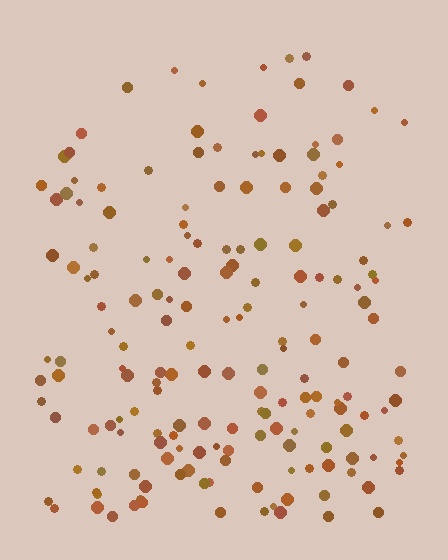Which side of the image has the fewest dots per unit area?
The top.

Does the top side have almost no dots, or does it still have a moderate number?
Still a moderate number, just noticeably fewer than the bottom.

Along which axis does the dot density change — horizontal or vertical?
Vertical.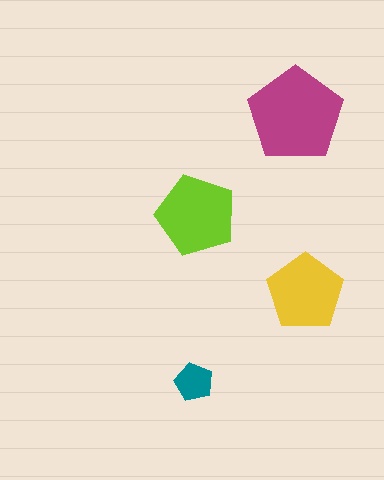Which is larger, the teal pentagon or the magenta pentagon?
The magenta one.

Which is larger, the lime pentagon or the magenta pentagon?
The magenta one.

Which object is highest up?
The magenta pentagon is topmost.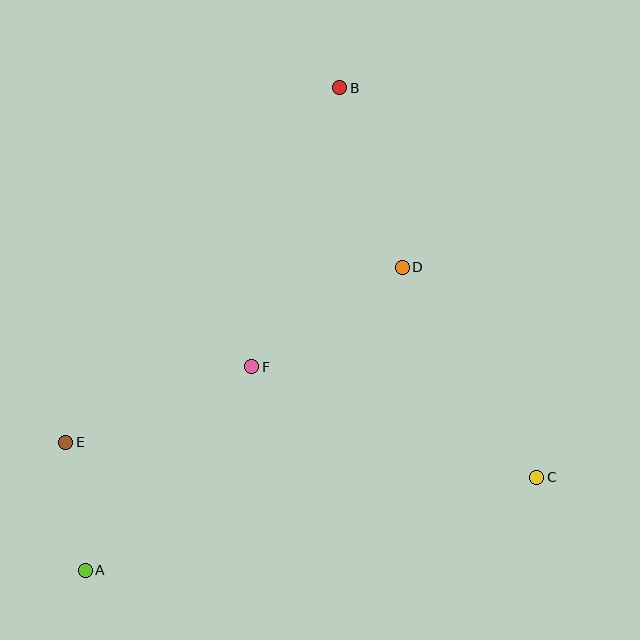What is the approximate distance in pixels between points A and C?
The distance between A and C is approximately 461 pixels.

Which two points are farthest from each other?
Points A and B are farthest from each other.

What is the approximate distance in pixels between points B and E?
The distance between B and E is approximately 448 pixels.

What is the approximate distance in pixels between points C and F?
The distance between C and F is approximately 306 pixels.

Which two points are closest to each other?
Points A and E are closest to each other.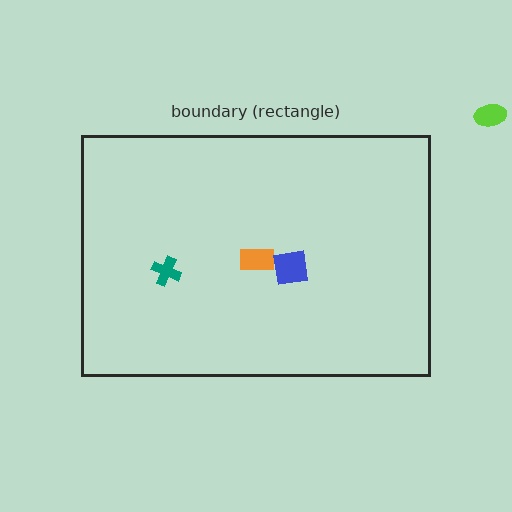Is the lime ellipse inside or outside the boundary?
Outside.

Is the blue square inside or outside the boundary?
Inside.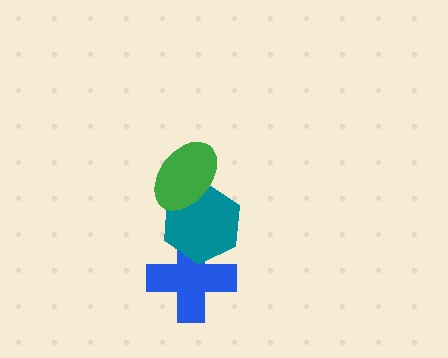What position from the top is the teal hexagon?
The teal hexagon is 2nd from the top.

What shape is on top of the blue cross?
The teal hexagon is on top of the blue cross.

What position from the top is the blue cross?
The blue cross is 3rd from the top.